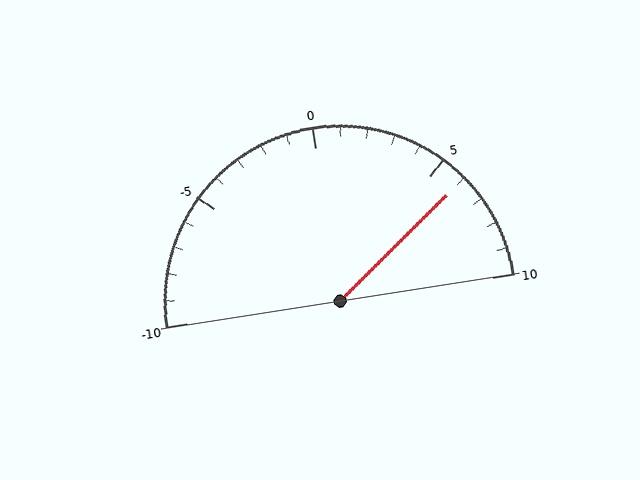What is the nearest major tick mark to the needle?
The nearest major tick mark is 5.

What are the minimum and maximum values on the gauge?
The gauge ranges from -10 to 10.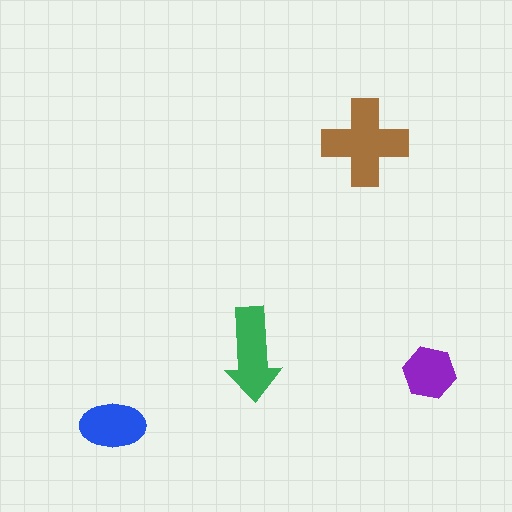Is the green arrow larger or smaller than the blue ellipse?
Larger.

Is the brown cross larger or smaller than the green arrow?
Larger.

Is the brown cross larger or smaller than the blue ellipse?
Larger.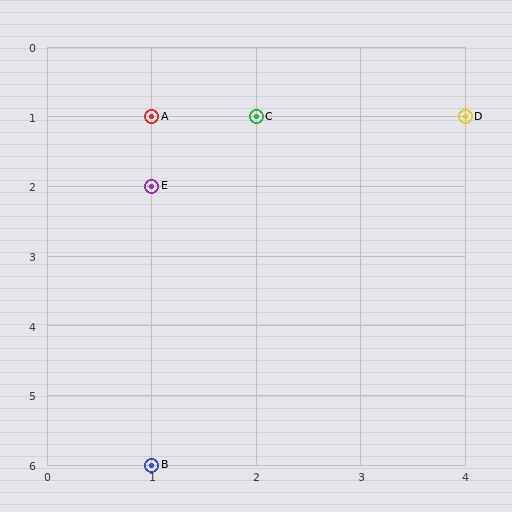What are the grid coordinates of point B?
Point B is at grid coordinates (1, 6).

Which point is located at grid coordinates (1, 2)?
Point E is at (1, 2).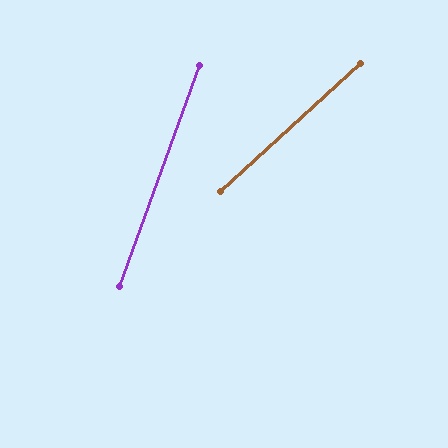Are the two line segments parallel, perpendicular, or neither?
Neither parallel nor perpendicular — they differ by about 28°.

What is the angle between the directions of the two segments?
Approximately 28 degrees.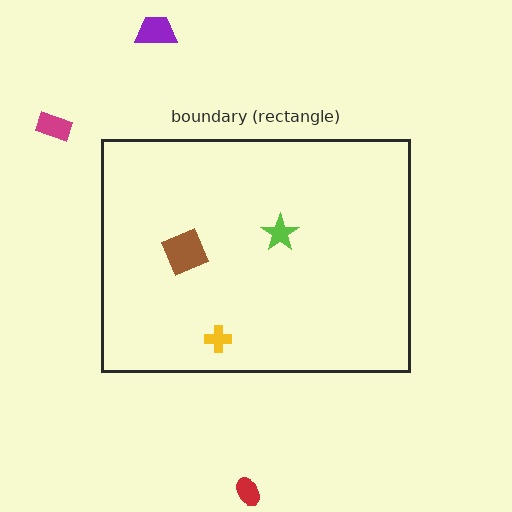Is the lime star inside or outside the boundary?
Inside.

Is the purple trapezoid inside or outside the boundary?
Outside.